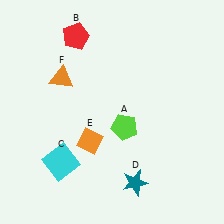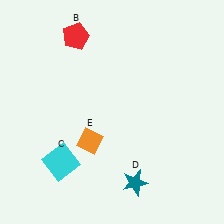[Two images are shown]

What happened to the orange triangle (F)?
The orange triangle (F) was removed in Image 2. It was in the top-left area of Image 1.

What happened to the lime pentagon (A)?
The lime pentagon (A) was removed in Image 2. It was in the bottom-right area of Image 1.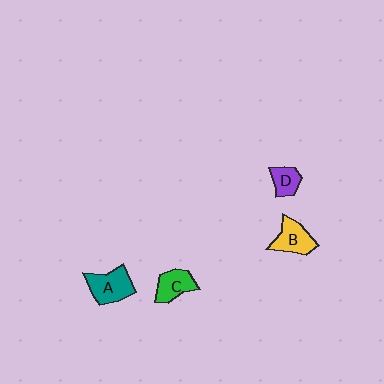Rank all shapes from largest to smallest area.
From largest to smallest: A (teal), B (yellow), C (green), D (purple).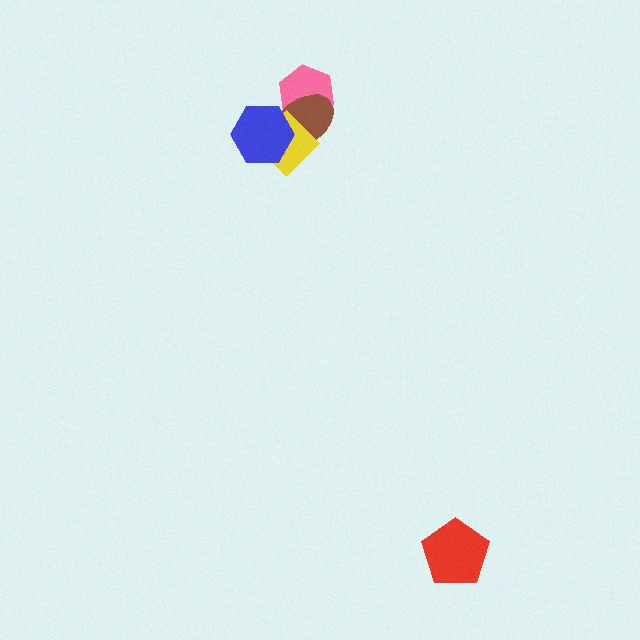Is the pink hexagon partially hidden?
Yes, it is partially covered by another shape.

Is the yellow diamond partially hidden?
Yes, it is partially covered by another shape.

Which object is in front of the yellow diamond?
The blue hexagon is in front of the yellow diamond.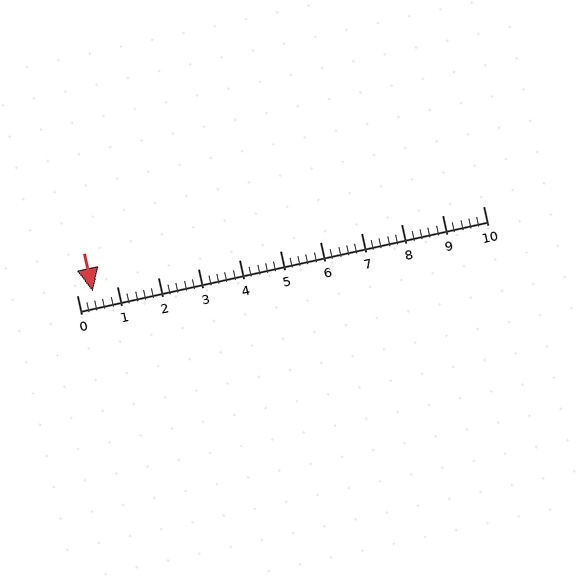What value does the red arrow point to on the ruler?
The red arrow points to approximately 0.4.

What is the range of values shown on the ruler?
The ruler shows values from 0 to 10.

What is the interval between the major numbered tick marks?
The major tick marks are spaced 1 units apart.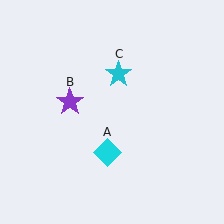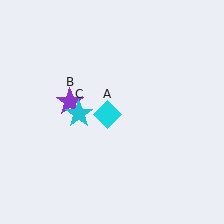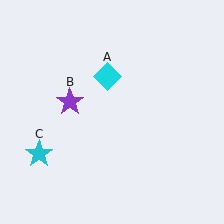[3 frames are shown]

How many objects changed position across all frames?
2 objects changed position: cyan diamond (object A), cyan star (object C).